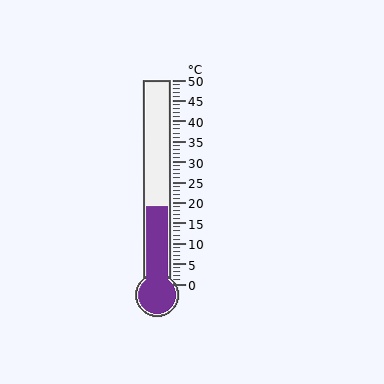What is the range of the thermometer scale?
The thermometer scale ranges from 0°C to 50°C.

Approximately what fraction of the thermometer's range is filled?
The thermometer is filled to approximately 40% of its range.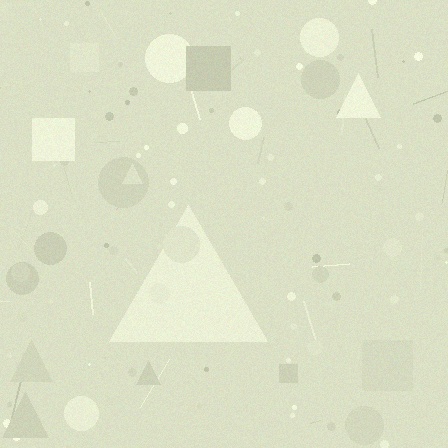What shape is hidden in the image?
A triangle is hidden in the image.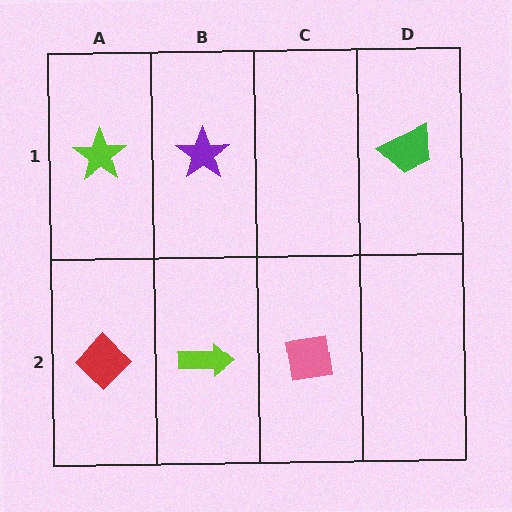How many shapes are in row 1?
3 shapes.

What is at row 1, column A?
A lime star.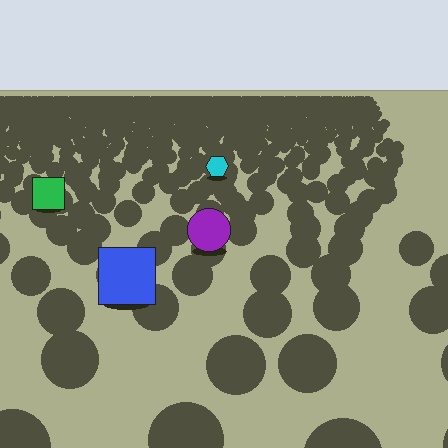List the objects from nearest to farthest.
From nearest to farthest: the blue square, the purple circle, the green square, the cyan hexagon.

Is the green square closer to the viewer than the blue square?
No. The blue square is closer — you can tell from the texture gradient: the ground texture is coarser near it.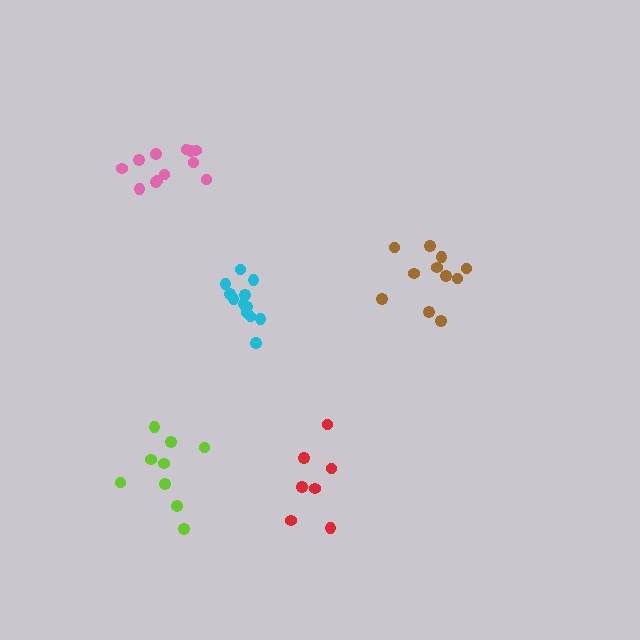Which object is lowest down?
The lime cluster is bottommost.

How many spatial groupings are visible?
There are 5 spatial groupings.